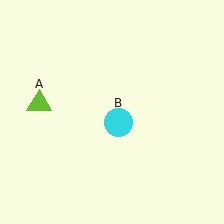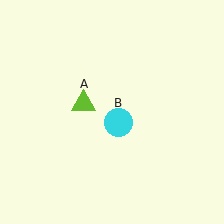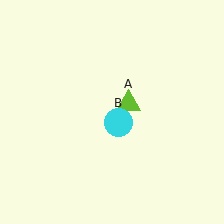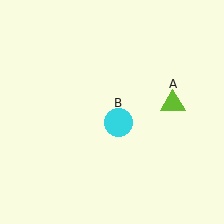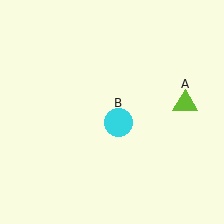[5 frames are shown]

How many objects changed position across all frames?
1 object changed position: lime triangle (object A).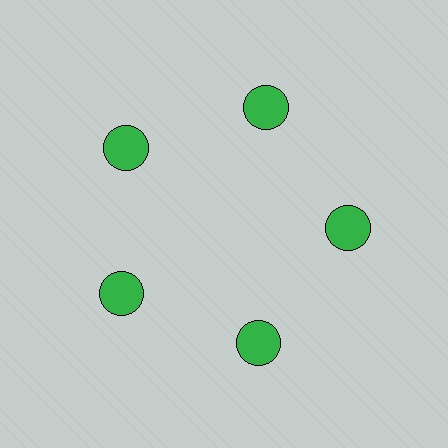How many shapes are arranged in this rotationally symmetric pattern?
There are 5 shapes, arranged in 5 groups of 1.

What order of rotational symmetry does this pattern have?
This pattern has 5-fold rotational symmetry.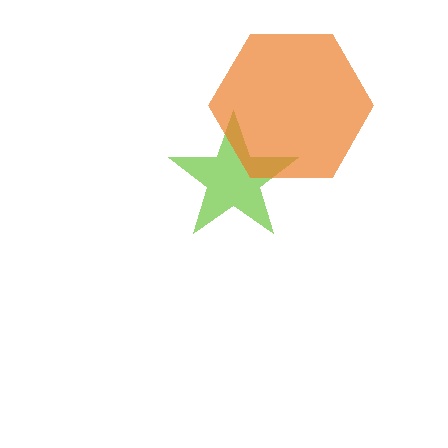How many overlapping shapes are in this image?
There are 2 overlapping shapes in the image.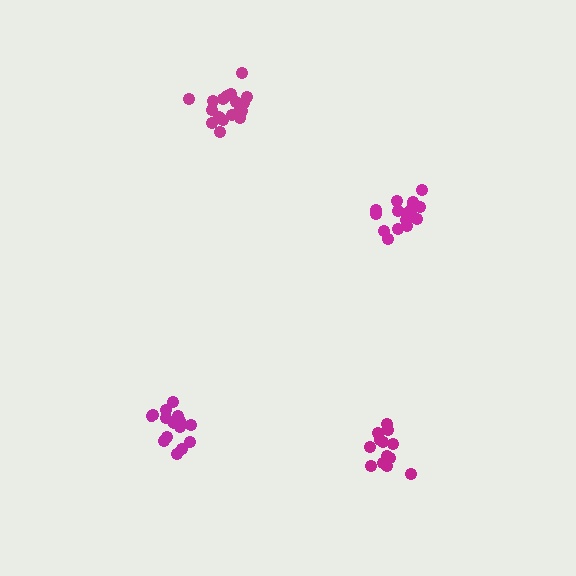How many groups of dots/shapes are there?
There are 4 groups.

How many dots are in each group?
Group 1: 14 dots, Group 2: 16 dots, Group 3: 18 dots, Group 4: 17 dots (65 total).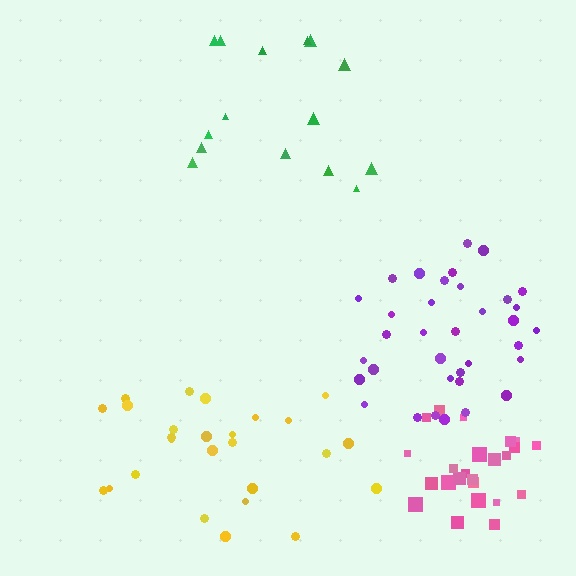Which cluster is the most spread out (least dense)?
Green.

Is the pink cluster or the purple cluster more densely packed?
Pink.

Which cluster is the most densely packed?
Pink.